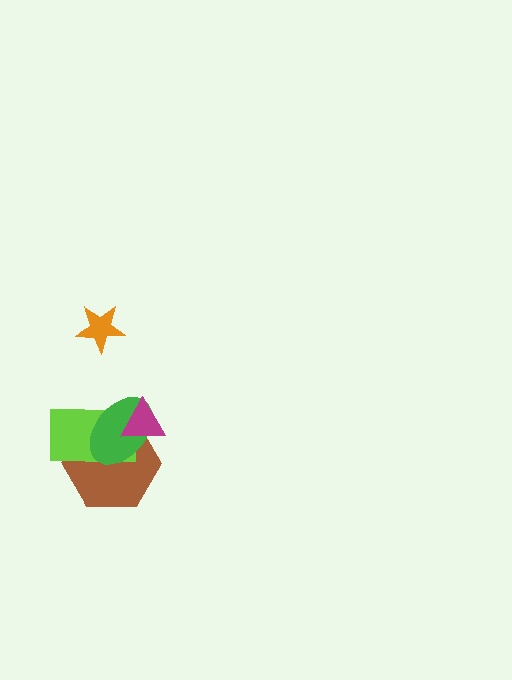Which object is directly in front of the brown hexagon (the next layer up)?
The lime rectangle is directly in front of the brown hexagon.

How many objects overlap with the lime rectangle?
3 objects overlap with the lime rectangle.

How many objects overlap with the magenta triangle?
3 objects overlap with the magenta triangle.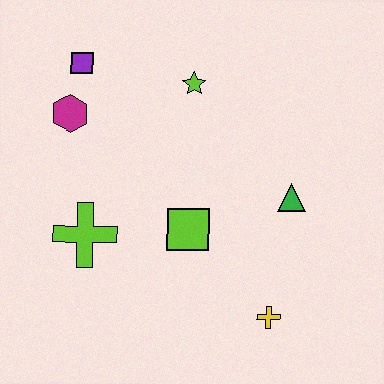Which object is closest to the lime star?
The purple square is closest to the lime star.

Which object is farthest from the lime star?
The yellow cross is farthest from the lime star.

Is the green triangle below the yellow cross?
No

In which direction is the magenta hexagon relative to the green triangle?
The magenta hexagon is to the left of the green triangle.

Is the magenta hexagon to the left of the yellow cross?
Yes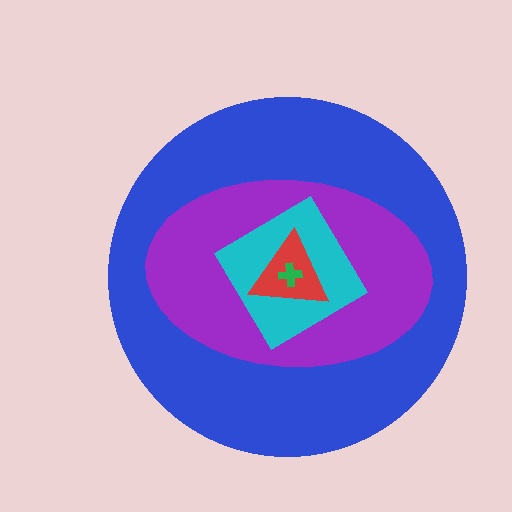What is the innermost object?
The green cross.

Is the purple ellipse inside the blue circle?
Yes.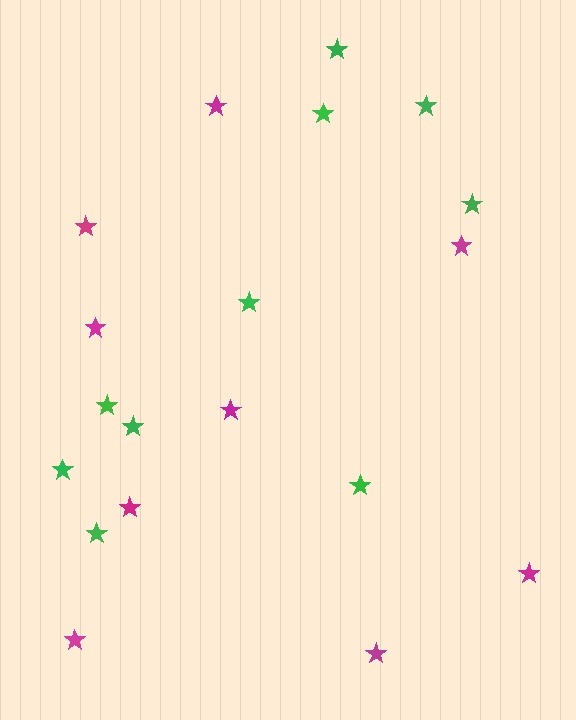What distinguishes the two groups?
There are 2 groups: one group of magenta stars (9) and one group of green stars (10).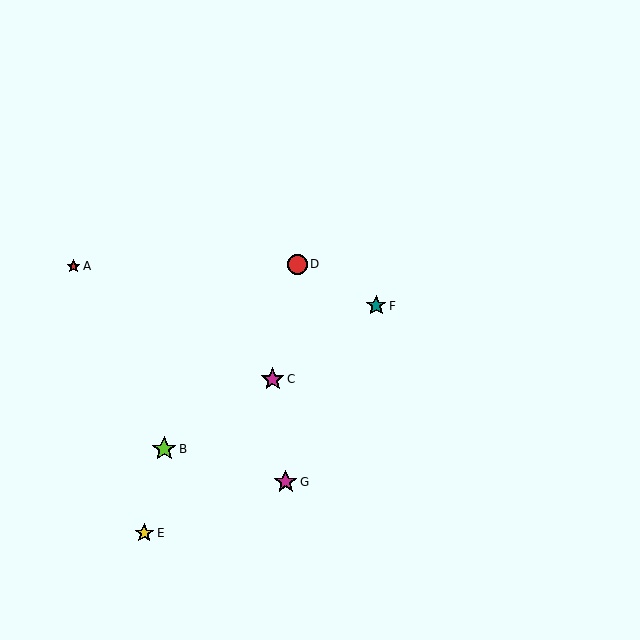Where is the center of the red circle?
The center of the red circle is at (298, 264).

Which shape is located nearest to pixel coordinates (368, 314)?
The teal star (labeled F) at (376, 306) is nearest to that location.